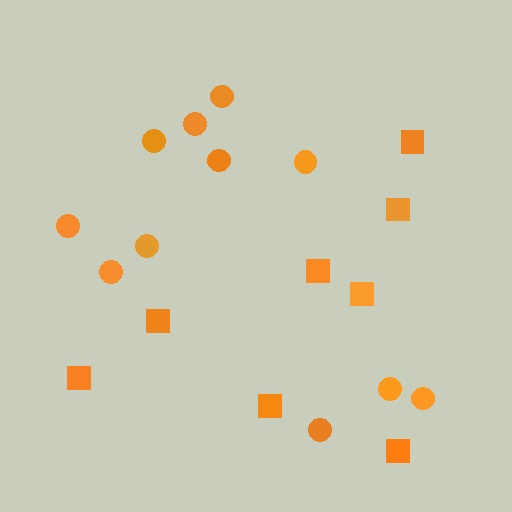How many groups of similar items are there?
There are 2 groups: one group of squares (8) and one group of circles (11).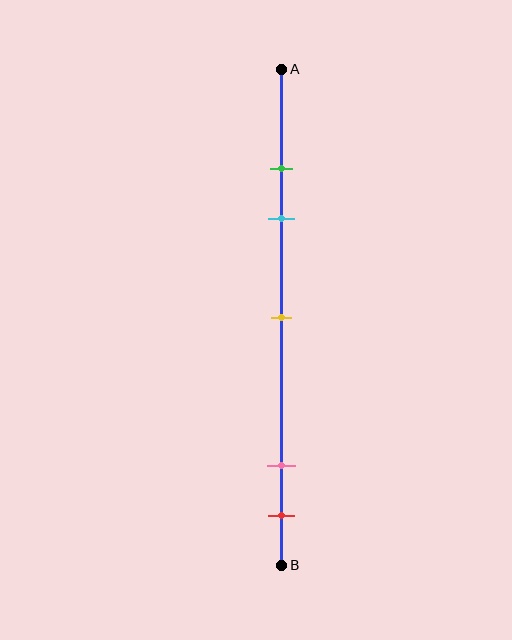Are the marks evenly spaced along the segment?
No, the marks are not evenly spaced.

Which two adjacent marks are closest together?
The green and cyan marks are the closest adjacent pair.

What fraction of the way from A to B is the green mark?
The green mark is approximately 20% (0.2) of the way from A to B.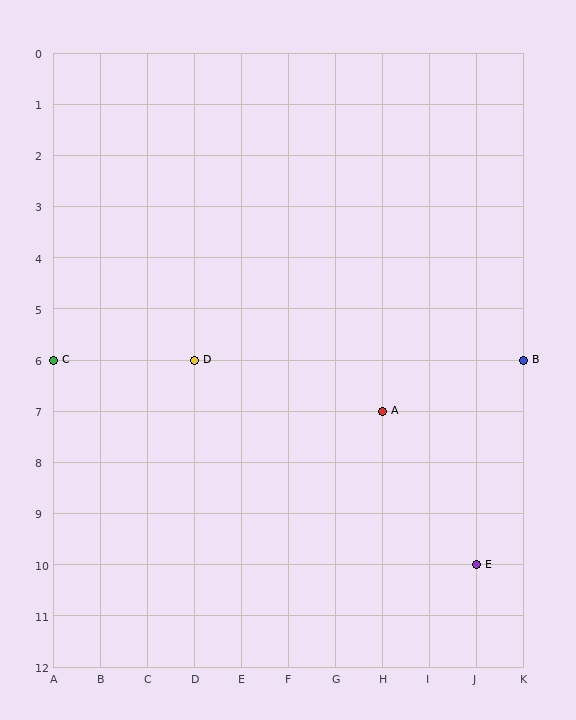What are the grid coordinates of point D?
Point D is at grid coordinates (D, 6).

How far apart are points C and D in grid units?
Points C and D are 3 columns apart.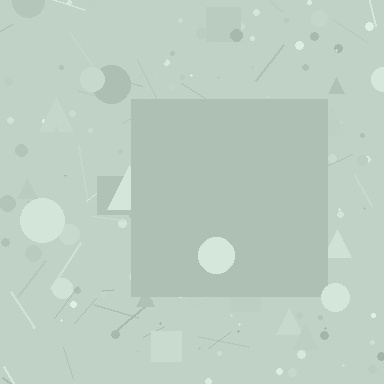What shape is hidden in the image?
A square is hidden in the image.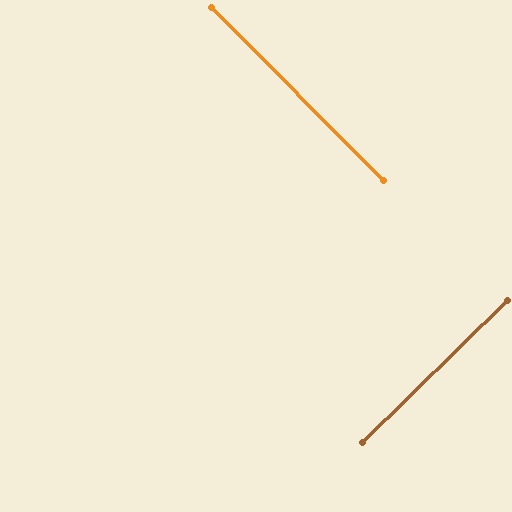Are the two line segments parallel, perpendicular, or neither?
Perpendicular — they meet at approximately 90°.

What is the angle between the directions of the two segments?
Approximately 90 degrees.